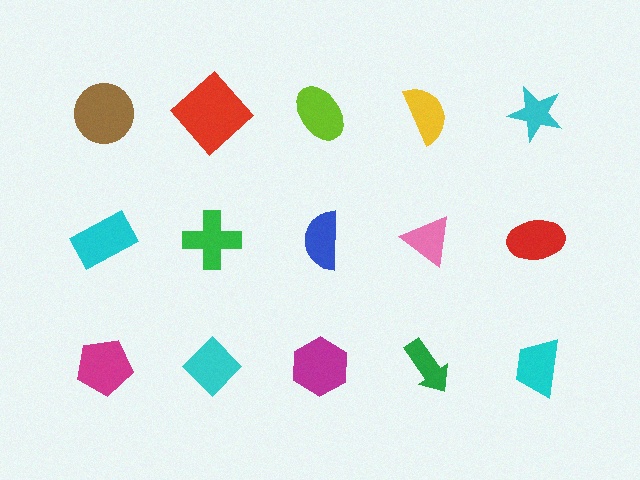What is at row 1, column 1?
A brown circle.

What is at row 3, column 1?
A magenta pentagon.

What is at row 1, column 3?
A lime ellipse.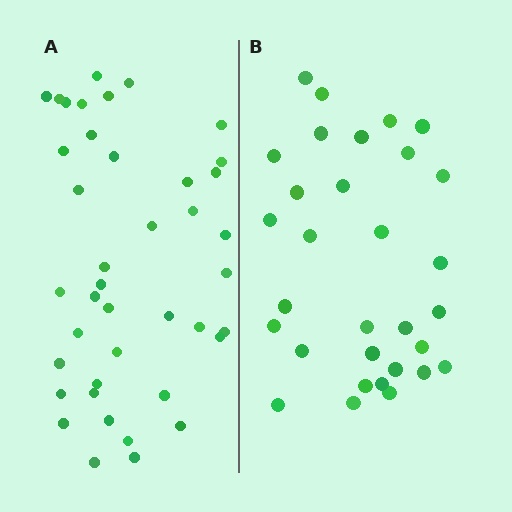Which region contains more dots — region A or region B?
Region A (the left region) has more dots.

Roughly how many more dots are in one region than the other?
Region A has roughly 10 or so more dots than region B.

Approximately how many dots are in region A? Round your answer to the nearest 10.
About 40 dots. (The exact count is 41, which rounds to 40.)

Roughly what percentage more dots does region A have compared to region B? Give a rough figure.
About 30% more.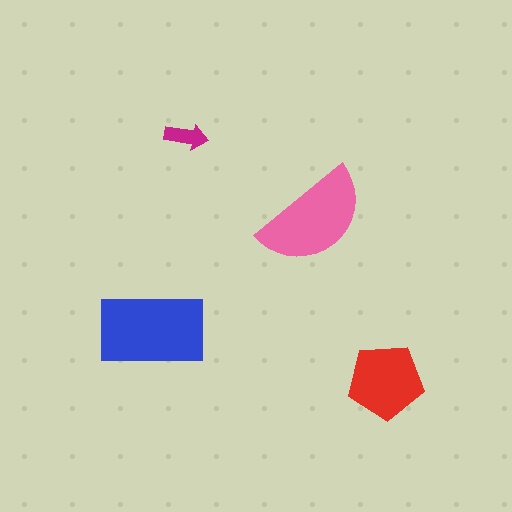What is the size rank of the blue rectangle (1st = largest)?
1st.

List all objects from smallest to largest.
The magenta arrow, the red pentagon, the pink semicircle, the blue rectangle.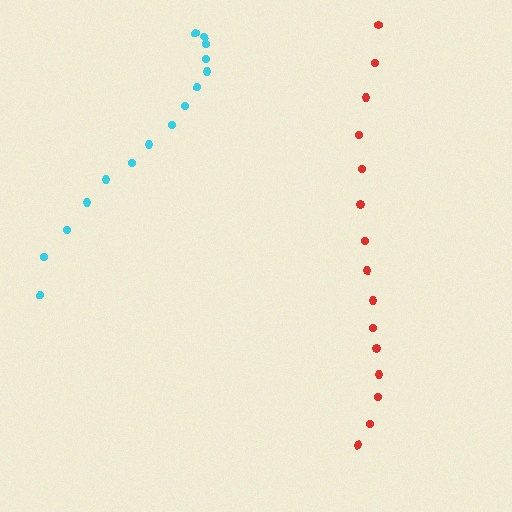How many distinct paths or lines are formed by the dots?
There are 2 distinct paths.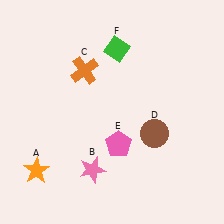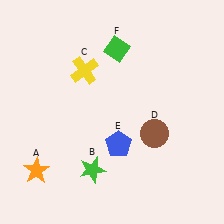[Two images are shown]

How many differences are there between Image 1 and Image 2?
There are 3 differences between the two images.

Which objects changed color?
B changed from pink to green. C changed from orange to yellow. E changed from pink to blue.